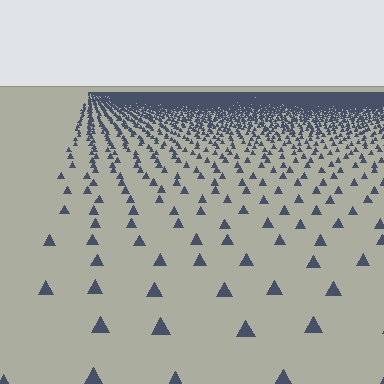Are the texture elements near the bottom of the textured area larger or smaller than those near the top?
Larger. Near the bottom, elements are closer to the viewer and appear at a bigger on-screen size.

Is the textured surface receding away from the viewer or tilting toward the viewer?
The surface is receding away from the viewer. Texture elements get smaller and denser toward the top.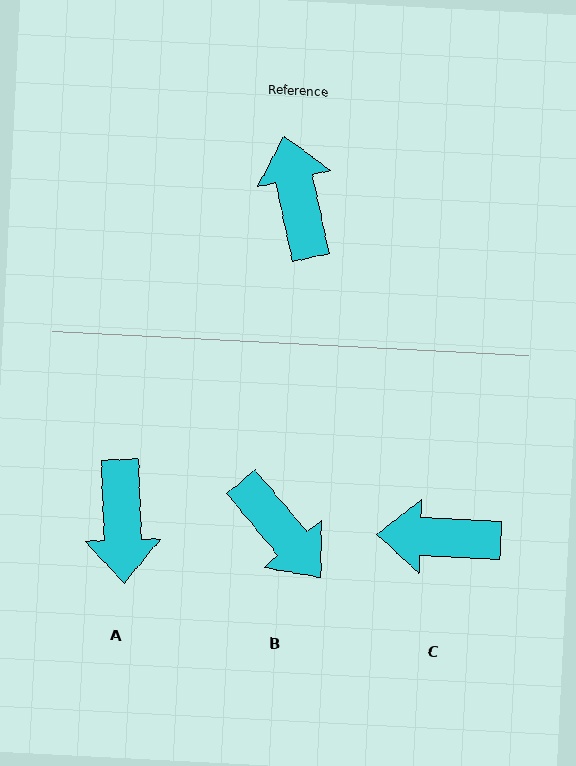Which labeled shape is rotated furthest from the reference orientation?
A, about 169 degrees away.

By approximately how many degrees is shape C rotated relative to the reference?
Approximately 75 degrees counter-clockwise.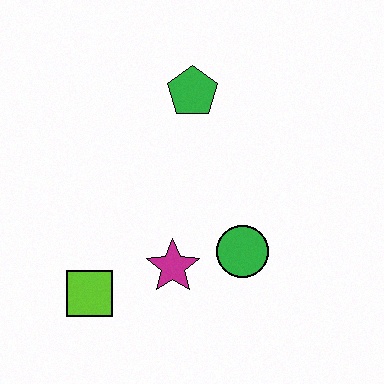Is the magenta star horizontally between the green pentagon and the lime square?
Yes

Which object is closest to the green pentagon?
The green circle is closest to the green pentagon.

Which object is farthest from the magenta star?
The green pentagon is farthest from the magenta star.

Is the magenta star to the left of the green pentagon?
Yes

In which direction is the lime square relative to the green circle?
The lime square is to the left of the green circle.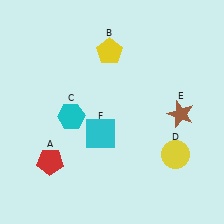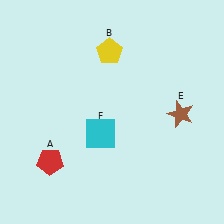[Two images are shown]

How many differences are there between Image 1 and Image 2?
There are 2 differences between the two images.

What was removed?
The yellow circle (D), the cyan hexagon (C) were removed in Image 2.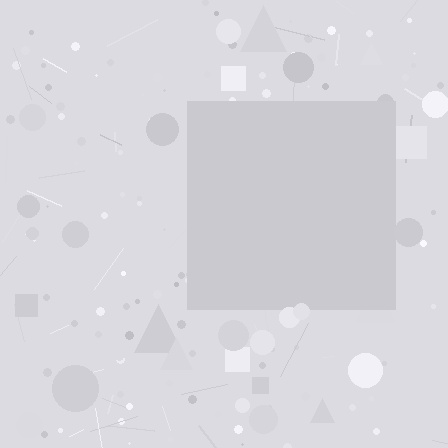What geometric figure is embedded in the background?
A square is embedded in the background.